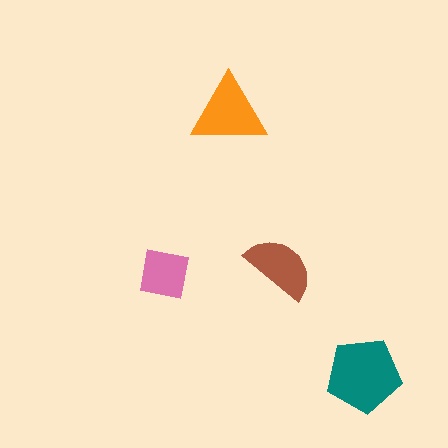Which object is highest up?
The orange triangle is topmost.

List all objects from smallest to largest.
The pink square, the brown semicircle, the orange triangle, the teal pentagon.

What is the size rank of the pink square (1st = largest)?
4th.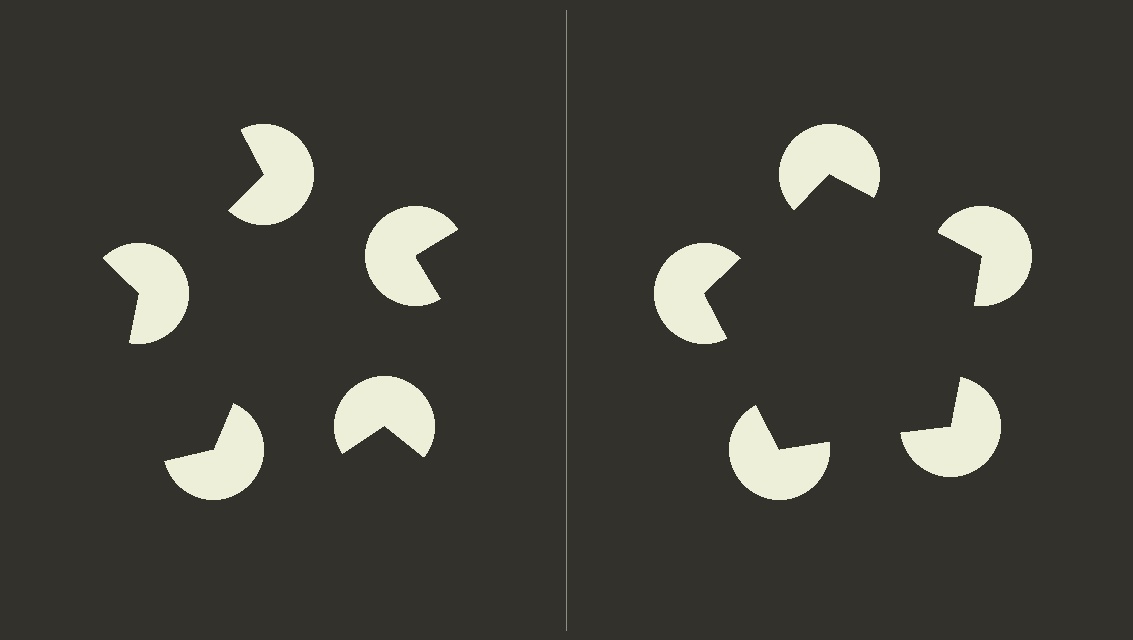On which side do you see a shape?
An illusory pentagon appears on the right side. On the left side the wedge cuts are rotated, so no coherent shape forms.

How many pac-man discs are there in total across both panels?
10 — 5 on each side.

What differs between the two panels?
The pac-man discs are positioned identically on both sides; only the wedge orientations differ. On the right they align to a pentagon; on the left they are misaligned.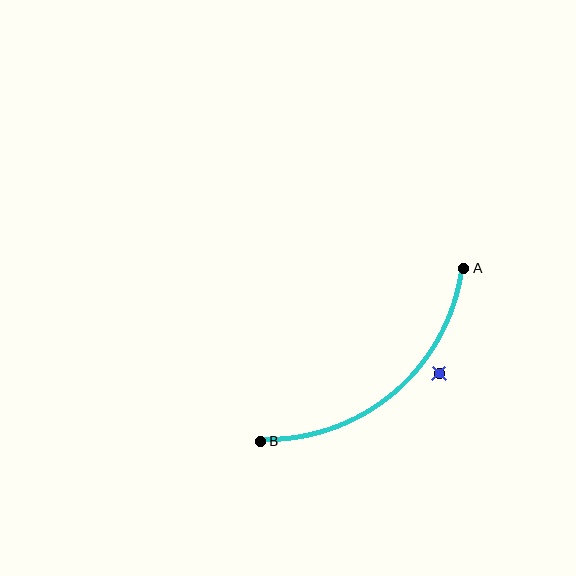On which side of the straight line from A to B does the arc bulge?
The arc bulges below and to the right of the straight line connecting A and B.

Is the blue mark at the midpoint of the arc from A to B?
No — the blue mark does not lie on the arc at all. It sits slightly outside the curve.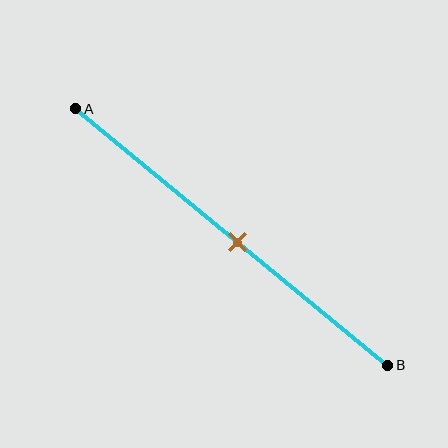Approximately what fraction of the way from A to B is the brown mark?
The brown mark is approximately 50% of the way from A to B.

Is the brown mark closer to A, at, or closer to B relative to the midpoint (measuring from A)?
The brown mark is approximately at the midpoint of segment AB.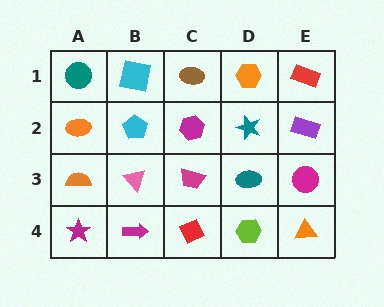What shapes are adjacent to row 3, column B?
A cyan pentagon (row 2, column B), a magenta arrow (row 4, column B), an orange semicircle (row 3, column A), a magenta trapezoid (row 3, column C).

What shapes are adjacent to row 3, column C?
A magenta hexagon (row 2, column C), a red diamond (row 4, column C), a pink triangle (row 3, column B), a teal ellipse (row 3, column D).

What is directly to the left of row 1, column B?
A teal circle.